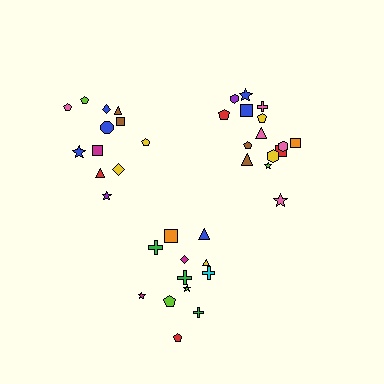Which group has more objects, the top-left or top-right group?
The top-right group.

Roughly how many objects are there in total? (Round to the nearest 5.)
Roughly 40 objects in total.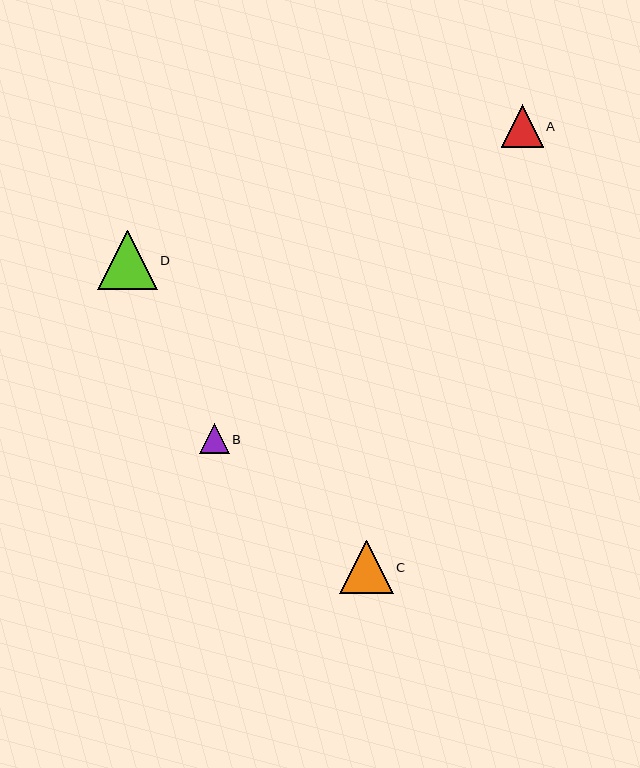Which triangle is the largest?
Triangle D is the largest with a size of approximately 60 pixels.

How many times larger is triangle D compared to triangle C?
Triangle D is approximately 1.1 times the size of triangle C.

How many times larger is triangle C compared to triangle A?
Triangle C is approximately 1.3 times the size of triangle A.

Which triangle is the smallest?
Triangle B is the smallest with a size of approximately 30 pixels.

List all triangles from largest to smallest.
From largest to smallest: D, C, A, B.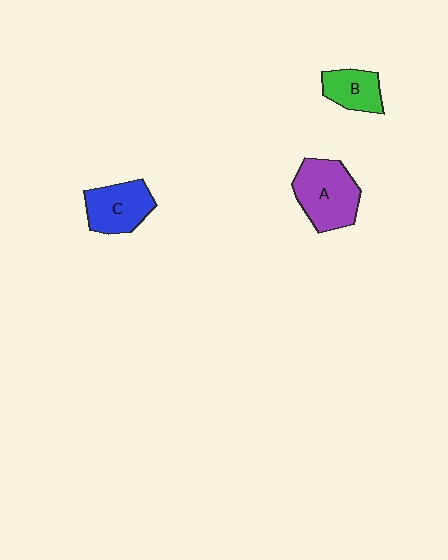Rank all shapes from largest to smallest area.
From largest to smallest: A (purple), C (blue), B (green).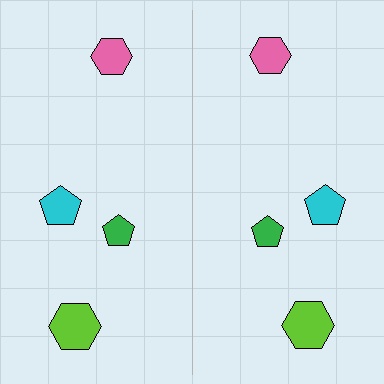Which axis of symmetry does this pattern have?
The pattern has a vertical axis of symmetry running through the center of the image.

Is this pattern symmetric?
Yes, this pattern has bilateral (reflection) symmetry.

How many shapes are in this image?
There are 8 shapes in this image.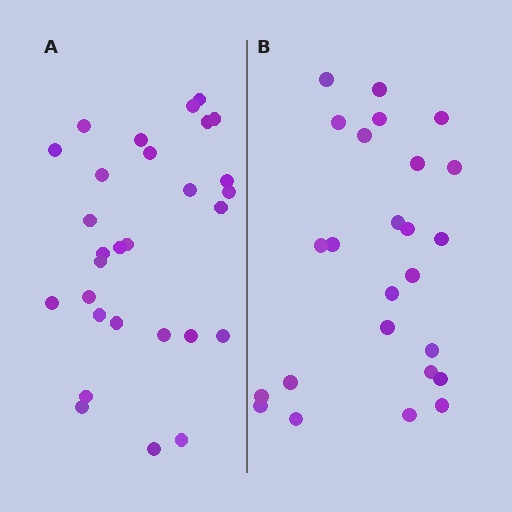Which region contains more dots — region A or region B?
Region A (the left region) has more dots.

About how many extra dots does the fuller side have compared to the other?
Region A has about 4 more dots than region B.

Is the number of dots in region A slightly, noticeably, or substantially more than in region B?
Region A has only slightly more — the two regions are fairly close. The ratio is roughly 1.2 to 1.